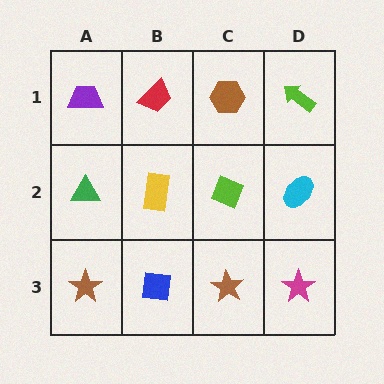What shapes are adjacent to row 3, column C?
A lime diamond (row 2, column C), a blue square (row 3, column B), a magenta star (row 3, column D).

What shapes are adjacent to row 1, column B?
A yellow rectangle (row 2, column B), a purple trapezoid (row 1, column A), a brown hexagon (row 1, column C).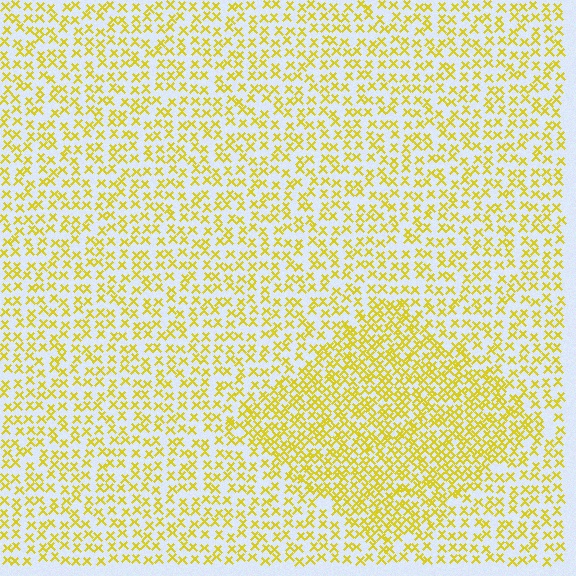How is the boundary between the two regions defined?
The boundary is defined by a change in element density (approximately 1.8x ratio). All elements are the same color, size, and shape.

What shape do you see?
I see a diamond.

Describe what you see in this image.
The image contains small yellow elements arranged at two different densities. A diamond-shaped region is visible where the elements are more densely packed than the surrounding area.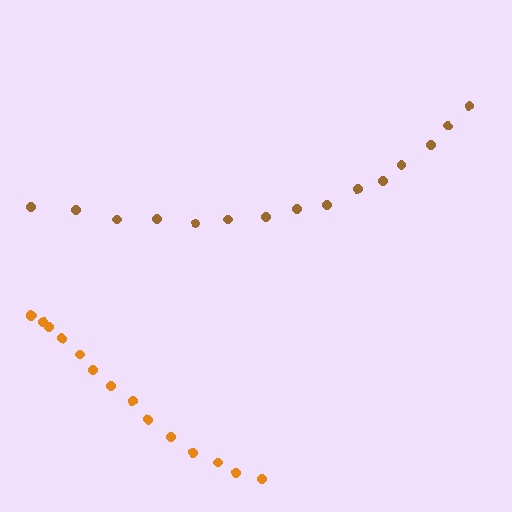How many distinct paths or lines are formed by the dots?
There are 2 distinct paths.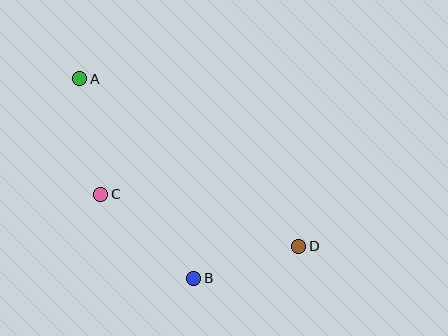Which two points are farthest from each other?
Points A and D are farthest from each other.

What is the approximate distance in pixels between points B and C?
The distance between B and C is approximately 125 pixels.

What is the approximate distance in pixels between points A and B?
The distance between A and B is approximately 230 pixels.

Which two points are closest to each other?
Points B and D are closest to each other.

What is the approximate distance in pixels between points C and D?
The distance between C and D is approximately 205 pixels.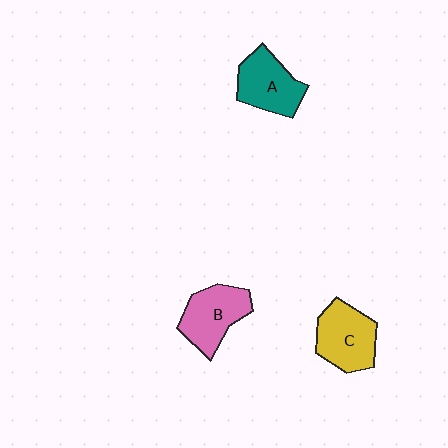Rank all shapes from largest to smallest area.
From largest to smallest: C (yellow), B (pink), A (teal).